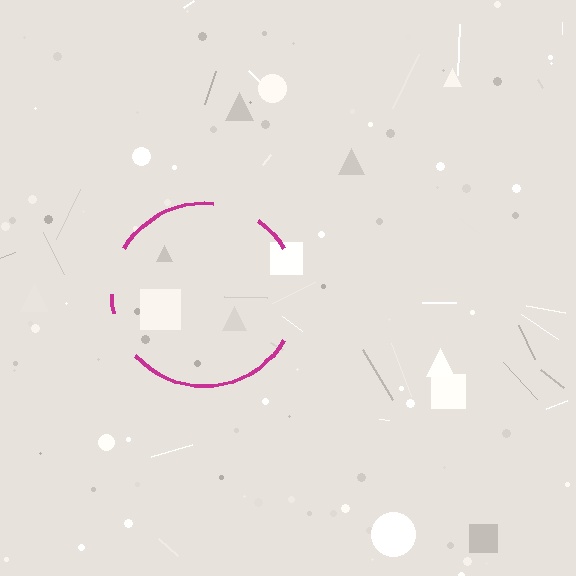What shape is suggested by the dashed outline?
The dashed outline suggests a circle.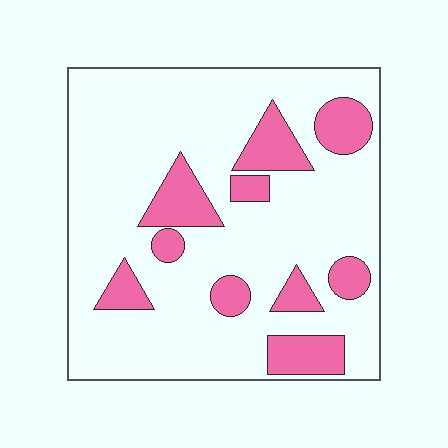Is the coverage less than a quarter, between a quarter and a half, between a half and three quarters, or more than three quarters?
Less than a quarter.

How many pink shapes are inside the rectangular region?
10.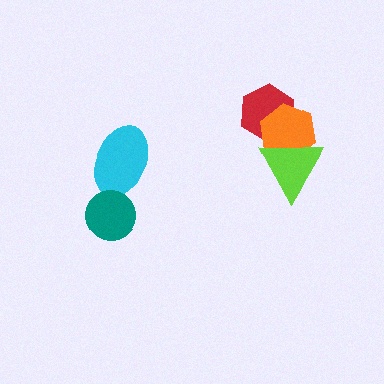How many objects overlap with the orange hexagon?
2 objects overlap with the orange hexagon.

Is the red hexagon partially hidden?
Yes, it is partially covered by another shape.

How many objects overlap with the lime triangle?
2 objects overlap with the lime triangle.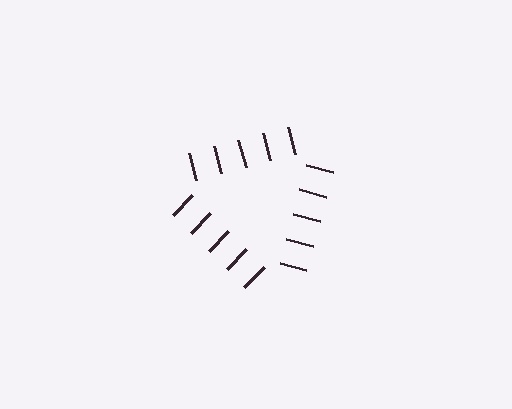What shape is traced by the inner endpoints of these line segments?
An illusory triangle — the line segments terminate on its edges but no continuous stroke is drawn.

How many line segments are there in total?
15 — 5 along each of the 3 edges.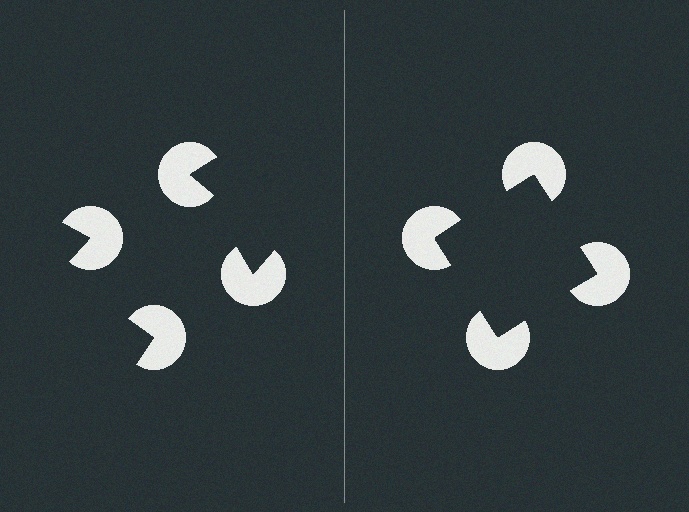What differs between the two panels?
The pac-man discs are positioned identically on both sides; only the wedge orientations differ. On the right they align to a square; on the left they are misaligned.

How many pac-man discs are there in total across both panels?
8 — 4 on each side.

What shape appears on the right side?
An illusory square.